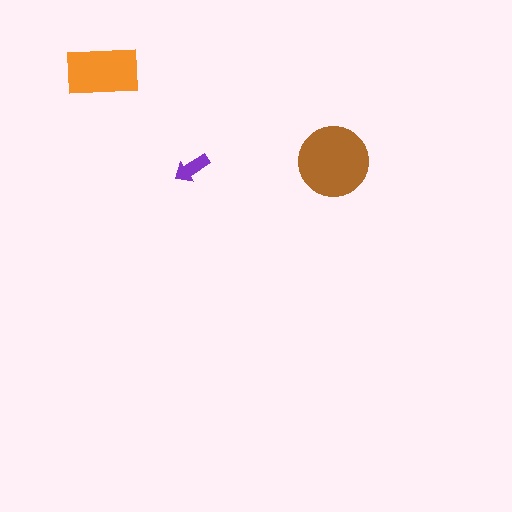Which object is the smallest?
The purple arrow.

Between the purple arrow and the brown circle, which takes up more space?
The brown circle.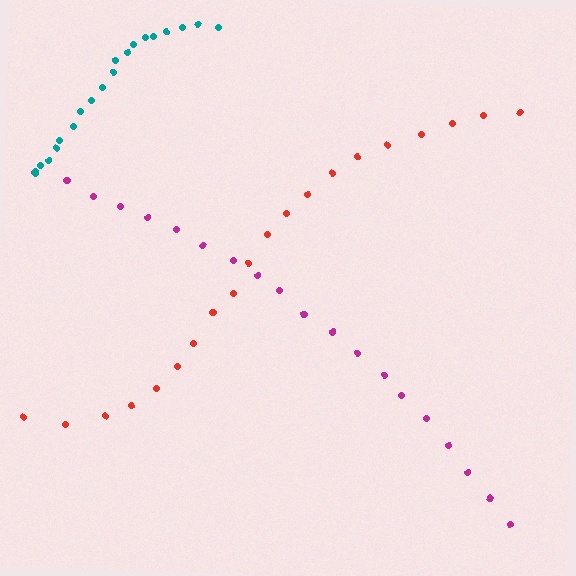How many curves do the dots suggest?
There are 3 distinct paths.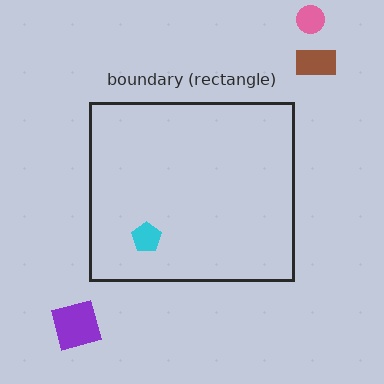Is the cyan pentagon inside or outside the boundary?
Inside.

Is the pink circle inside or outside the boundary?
Outside.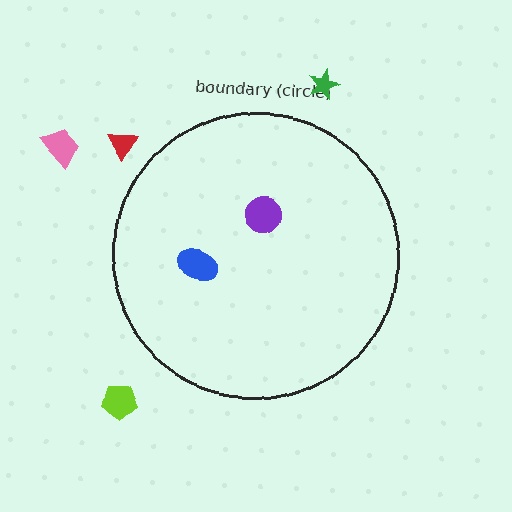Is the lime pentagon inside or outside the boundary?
Outside.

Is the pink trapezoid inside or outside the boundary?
Outside.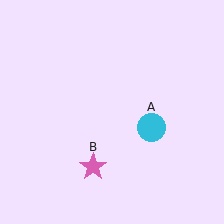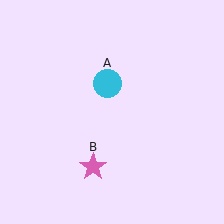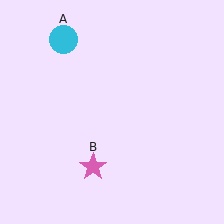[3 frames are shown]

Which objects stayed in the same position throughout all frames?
Pink star (object B) remained stationary.